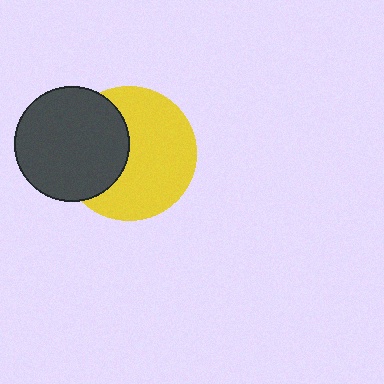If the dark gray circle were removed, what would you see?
You would see the complete yellow circle.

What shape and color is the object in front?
The object in front is a dark gray circle.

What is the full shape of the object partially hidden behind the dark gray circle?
The partially hidden object is a yellow circle.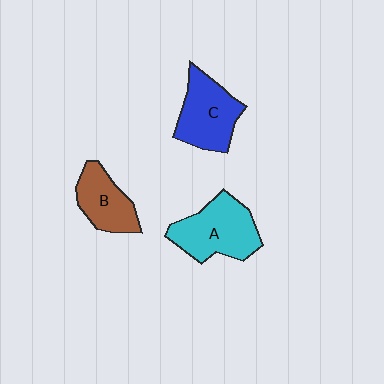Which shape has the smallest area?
Shape B (brown).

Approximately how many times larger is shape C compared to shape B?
Approximately 1.3 times.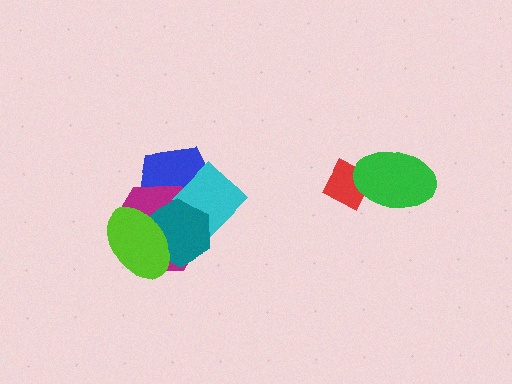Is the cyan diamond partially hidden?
Yes, it is partially covered by another shape.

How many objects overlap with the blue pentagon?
4 objects overlap with the blue pentagon.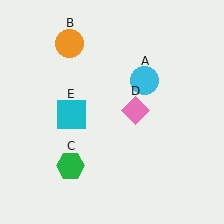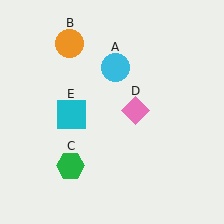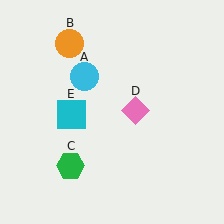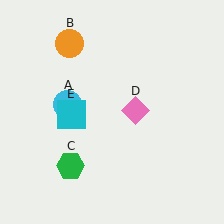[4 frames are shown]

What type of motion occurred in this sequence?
The cyan circle (object A) rotated counterclockwise around the center of the scene.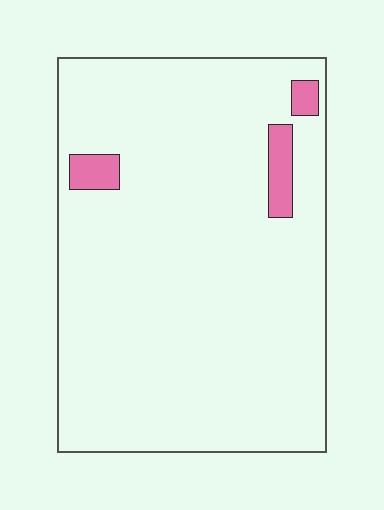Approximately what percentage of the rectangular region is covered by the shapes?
Approximately 5%.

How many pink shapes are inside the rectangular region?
3.